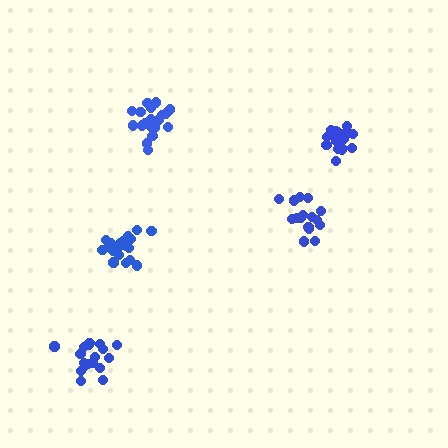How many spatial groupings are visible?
There are 5 spatial groupings.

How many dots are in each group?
Group 1: 19 dots, Group 2: 18 dots, Group 3: 16 dots, Group 4: 20 dots, Group 5: 20 dots (93 total).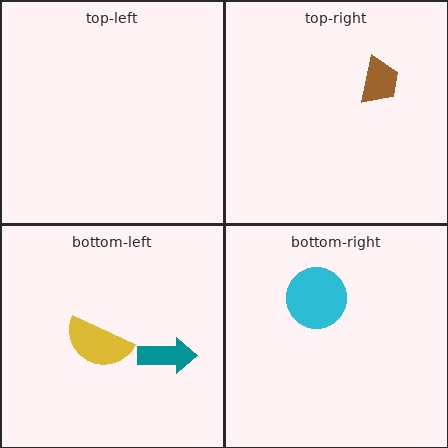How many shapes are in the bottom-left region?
2.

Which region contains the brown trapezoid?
The top-right region.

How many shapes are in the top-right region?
1.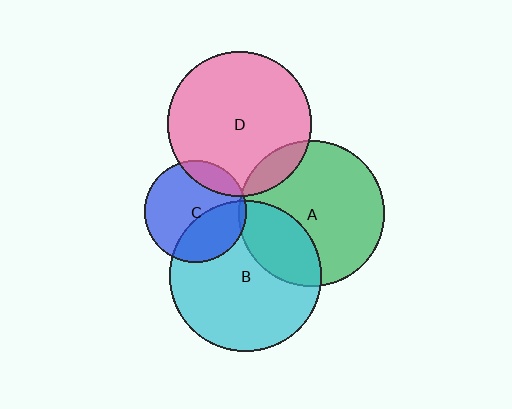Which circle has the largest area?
Circle B (cyan).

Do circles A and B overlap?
Yes.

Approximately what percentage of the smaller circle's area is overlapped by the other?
Approximately 30%.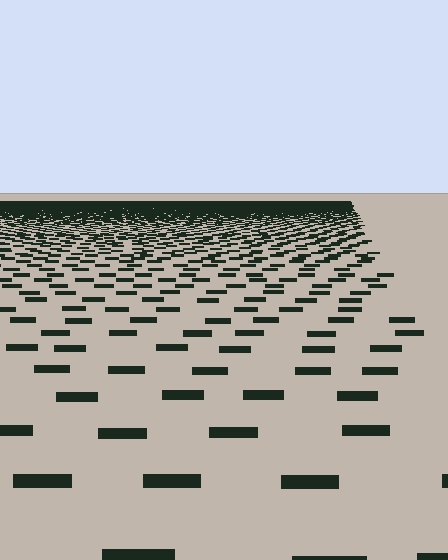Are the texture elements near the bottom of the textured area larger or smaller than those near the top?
Larger. Near the bottom, elements are closer to the viewer and appear at a bigger on-screen size.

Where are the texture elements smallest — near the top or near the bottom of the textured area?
Near the top.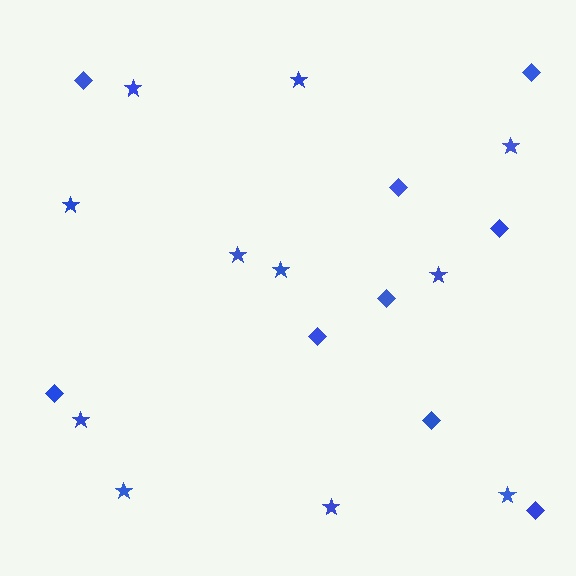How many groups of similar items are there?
There are 2 groups: one group of diamonds (9) and one group of stars (11).